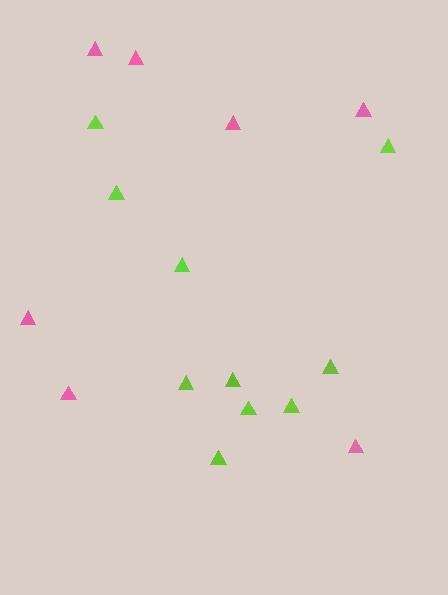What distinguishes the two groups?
There are 2 groups: one group of pink triangles (7) and one group of lime triangles (10).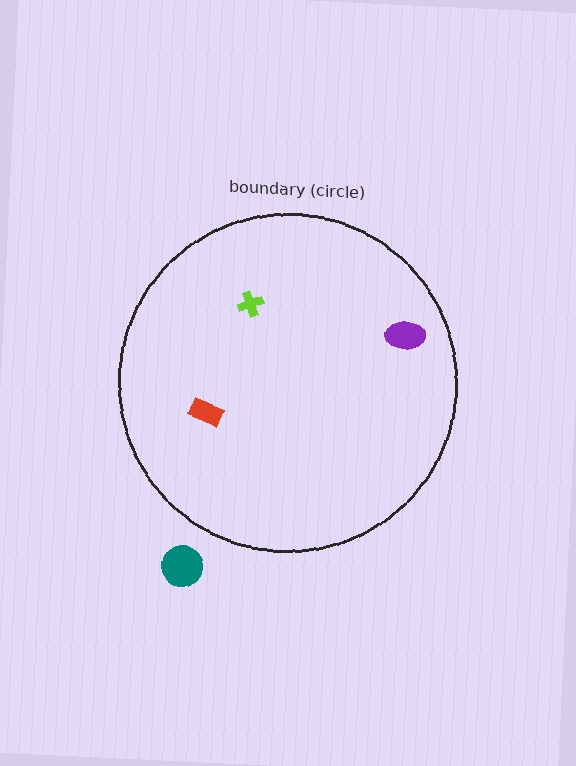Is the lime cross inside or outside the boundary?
Inside.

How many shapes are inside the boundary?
3 inside, 1 outside.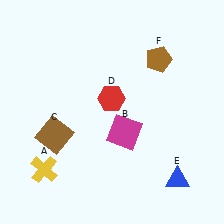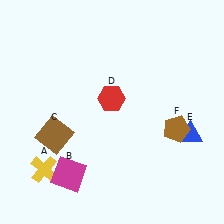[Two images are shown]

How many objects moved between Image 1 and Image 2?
3 objects moved between the two images.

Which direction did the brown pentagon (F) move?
The brown pentagon (F) moved down.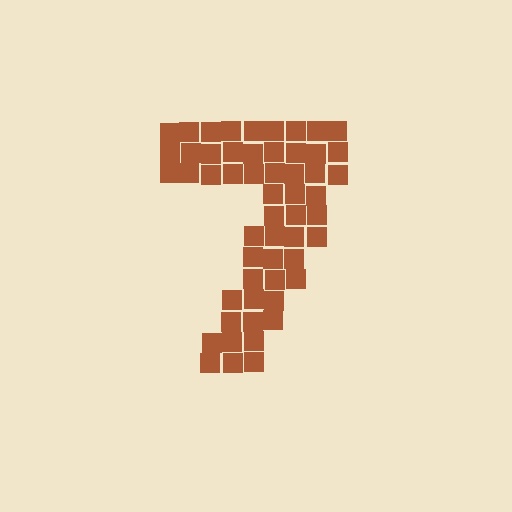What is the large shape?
The large shape is the digit 7.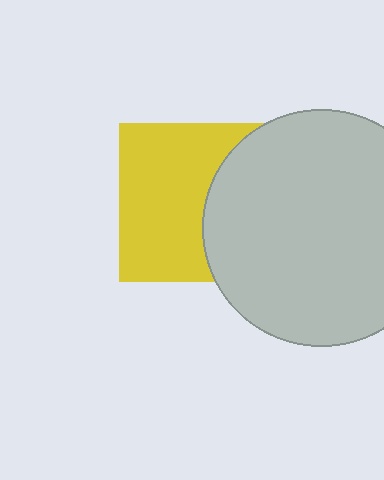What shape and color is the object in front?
The object in front is a light gray circle.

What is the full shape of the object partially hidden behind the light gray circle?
The partially hidden object is a yellow square.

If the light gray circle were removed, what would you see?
You would see the complete yellow square.